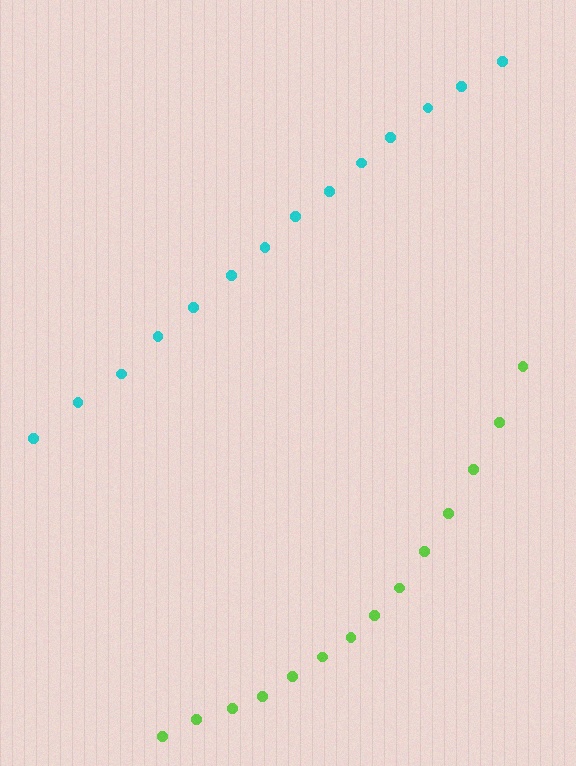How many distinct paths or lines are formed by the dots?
There are 2 distinct paths.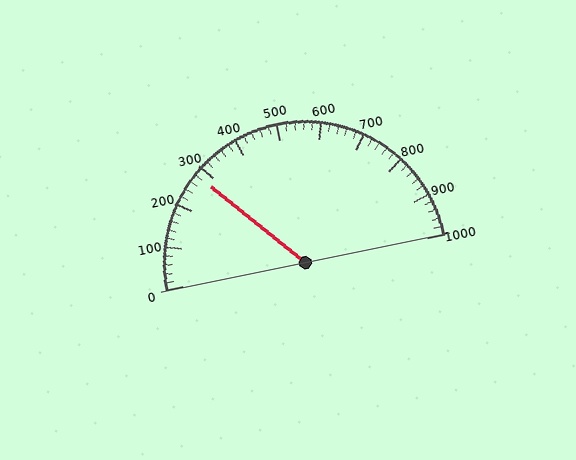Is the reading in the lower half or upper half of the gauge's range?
The reading is in the lower half of the range (0 to 1000).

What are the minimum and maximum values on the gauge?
The gauge ranges from 0 to 1000.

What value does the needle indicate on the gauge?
The needle indicates approximately 280.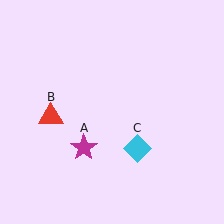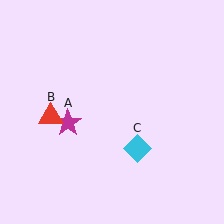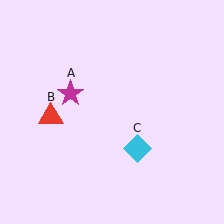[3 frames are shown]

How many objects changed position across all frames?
1 object changed position: magenta star (object A).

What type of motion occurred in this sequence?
The magenta star (object A) rotated clockwise around the center of the scene.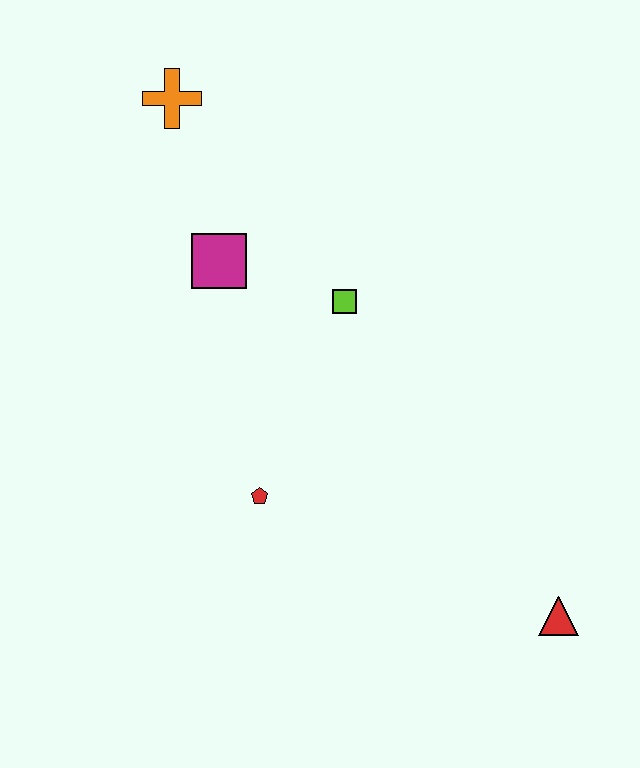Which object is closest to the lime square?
The magenta square is closest to the lime square.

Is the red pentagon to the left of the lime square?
Yes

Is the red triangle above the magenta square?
No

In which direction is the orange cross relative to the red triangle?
The orange cross is above the red triangle.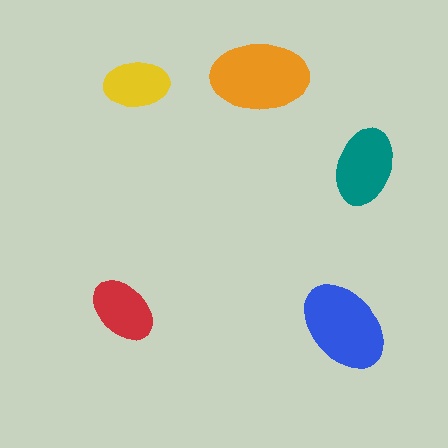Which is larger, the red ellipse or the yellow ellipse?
The red one.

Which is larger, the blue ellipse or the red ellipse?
The blue one.